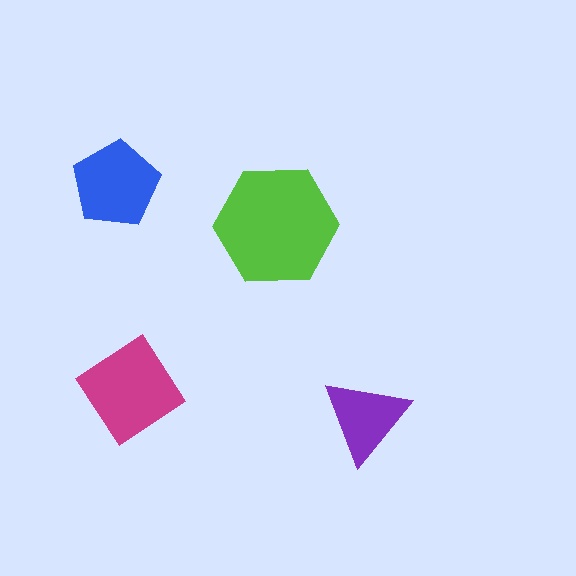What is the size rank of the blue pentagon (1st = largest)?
3rd.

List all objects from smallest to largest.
The purple triangle, the blue pentagon, the magenta diamond, the lime hexagon.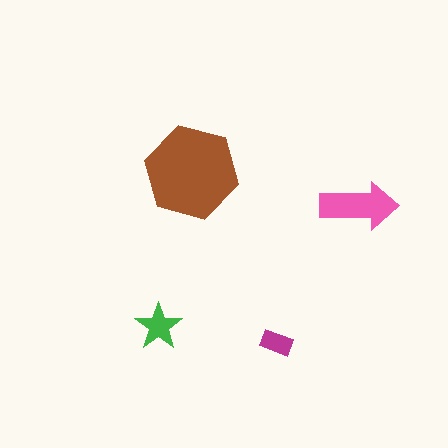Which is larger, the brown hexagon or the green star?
The brown hexagon.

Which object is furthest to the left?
The green star is leftmost.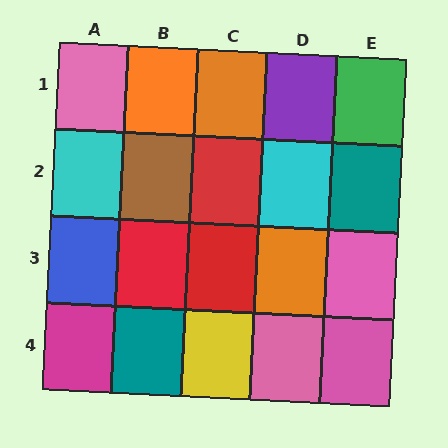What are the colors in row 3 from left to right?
Blue, red, red, orange, pink.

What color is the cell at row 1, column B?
Orange.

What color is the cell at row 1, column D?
Purple.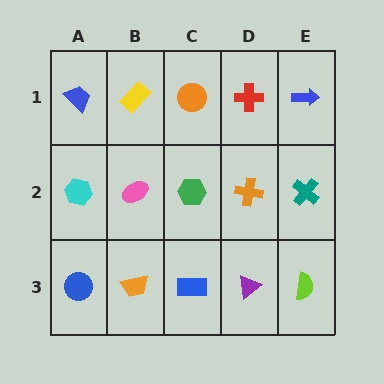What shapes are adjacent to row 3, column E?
A teal cross (row 2, column E), a purple triangle (row 3, column D).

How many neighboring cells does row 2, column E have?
3.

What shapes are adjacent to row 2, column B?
A yellow rectangle (row 1, column B), an orange trapezoid (row 3, column B), a cyan hexagon (row 2, column A), a green hexagon (row 2, column C).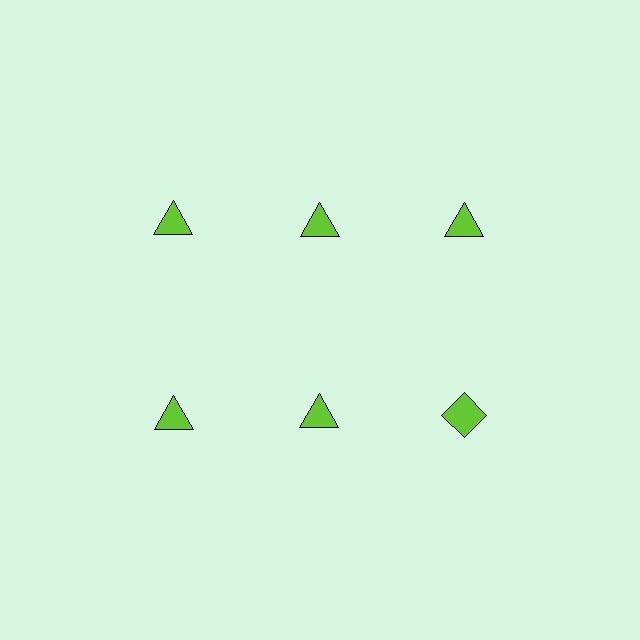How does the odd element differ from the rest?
It has a different shape: diamond instead of triangle.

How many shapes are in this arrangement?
There are 6 shapes arranged in a grid pattern.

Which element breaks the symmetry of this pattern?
The lime diamond in the second row, center column breaks the symmetry. All other shapes are lime triangles.